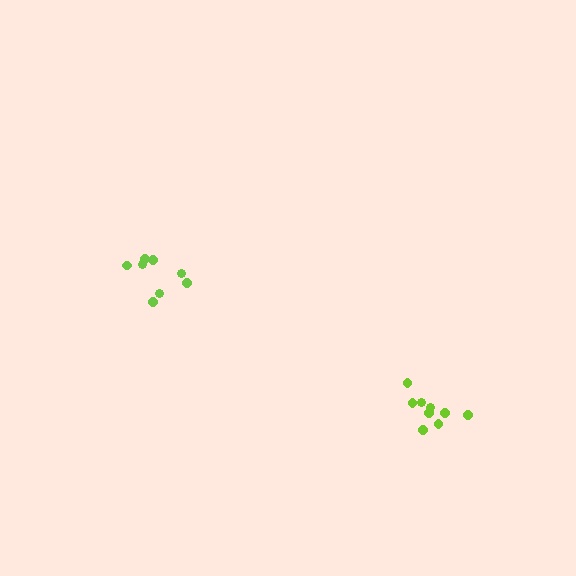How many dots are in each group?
Group 1: 9 dots, Group 2: 8 dots (17 total).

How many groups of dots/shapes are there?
There are 2 groups.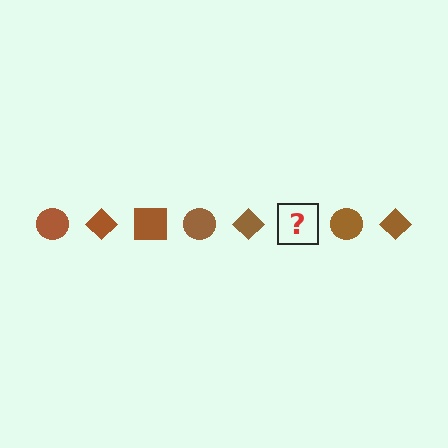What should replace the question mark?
The question mark should be replaced with a brown square.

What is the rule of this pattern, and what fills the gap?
The rule is that the pattern cycles through circle, diamond, square shapes in brown. The gap should be filled with a brown square.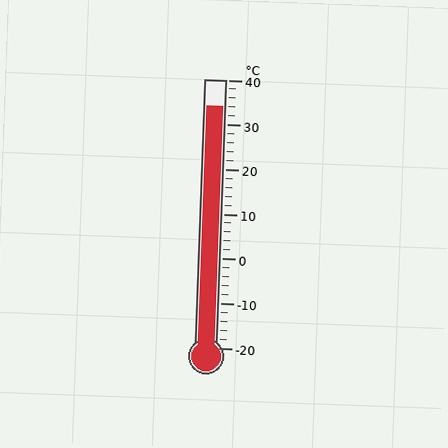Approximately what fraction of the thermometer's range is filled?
The thermometer is filled to approximately 90% of its range.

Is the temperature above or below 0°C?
The temperature is above 0°C.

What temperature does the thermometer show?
The thermometer shows approximately 34°C.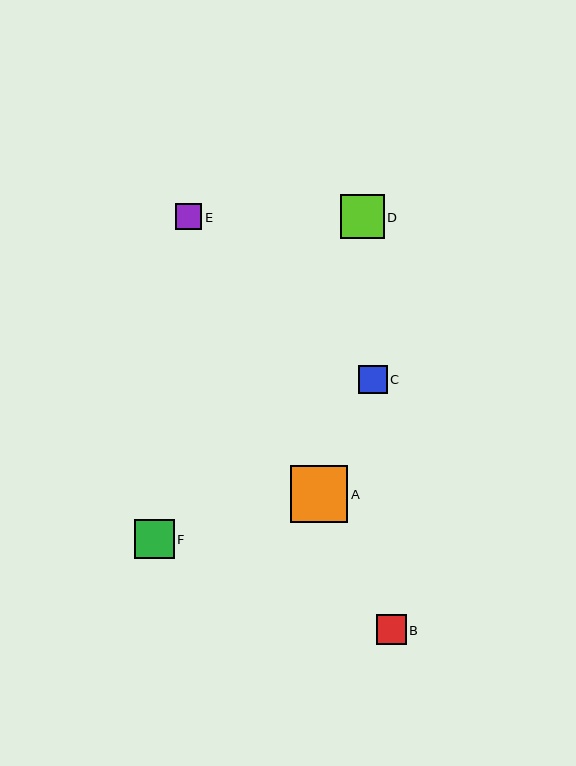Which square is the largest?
Square A is the largest with a size of approximately 57 pixels.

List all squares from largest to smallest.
From largest to smallest: A, D, F, B, C, E.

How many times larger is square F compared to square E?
Square F is approximately 1.5 times the size of square E.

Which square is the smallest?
Square E is the smallest with a size of approximately 26 pixels.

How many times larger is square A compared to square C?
Square A is approximately 2.0 times the size of square C.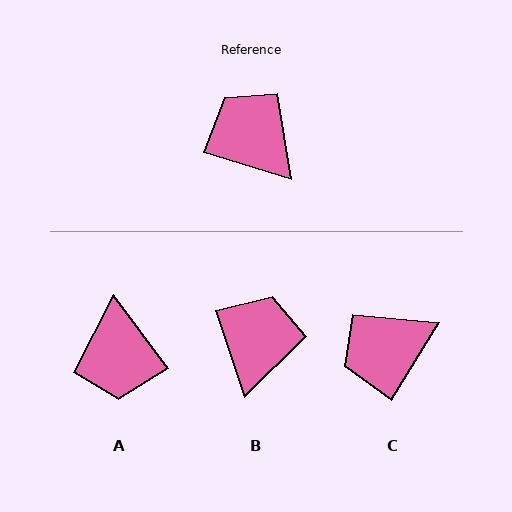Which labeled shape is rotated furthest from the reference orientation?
A, about 144 degrees away.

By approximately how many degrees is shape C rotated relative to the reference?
Approximately 76 degrees counter-clockwise.